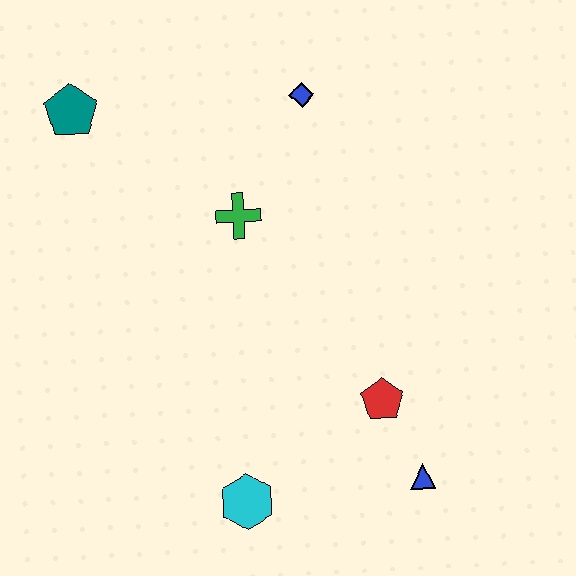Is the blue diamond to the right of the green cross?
Yes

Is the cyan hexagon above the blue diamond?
No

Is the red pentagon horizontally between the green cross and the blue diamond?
No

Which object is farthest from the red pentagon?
The teal pentagon is farthest from the red pentagon.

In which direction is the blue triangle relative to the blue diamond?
The blue triangle is below the blue diamond.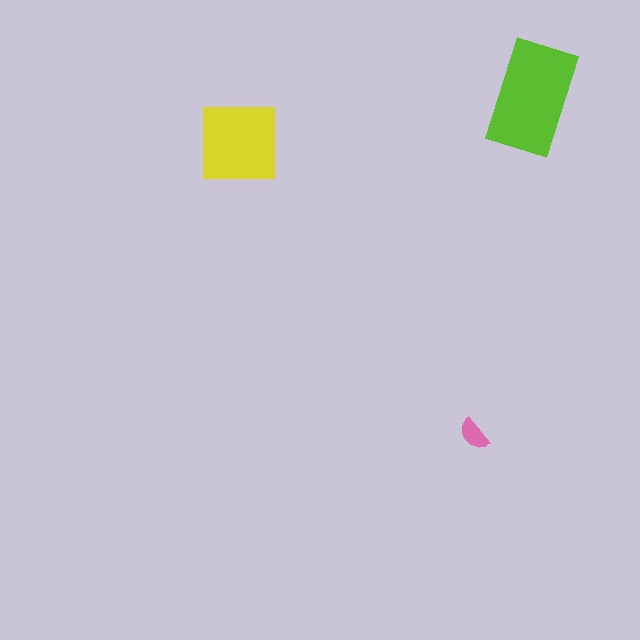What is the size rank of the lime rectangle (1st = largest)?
1st.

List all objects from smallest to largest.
The pink semicircle, the yellow square, the lime rectangle.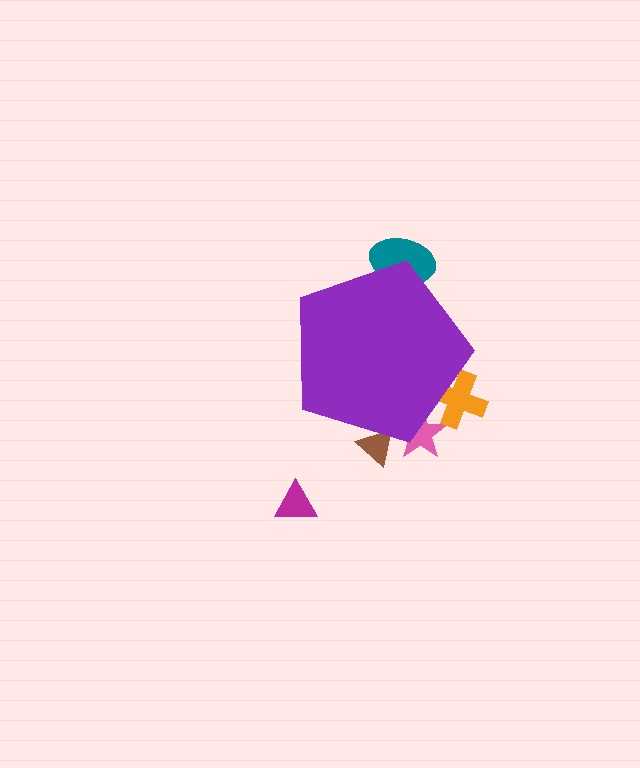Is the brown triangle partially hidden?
Yes, the brown triangle is partially hidden behind the purple pentagon.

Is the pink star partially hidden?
Yes, the pink star is partially hidden behind the purple pentagon.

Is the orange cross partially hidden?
Yes, the orange cross is partially hidden behind the purple pentagon.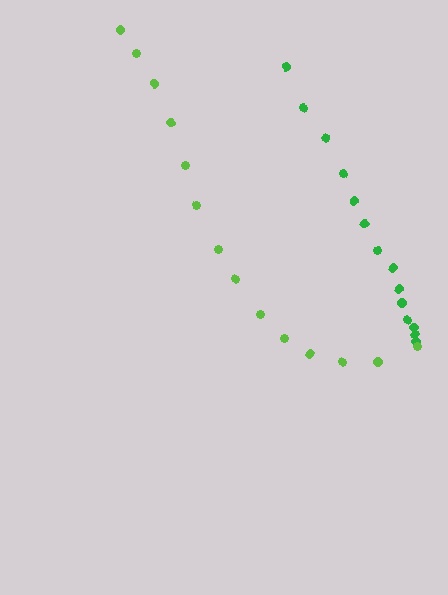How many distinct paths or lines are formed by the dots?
There are 2 distinct paths.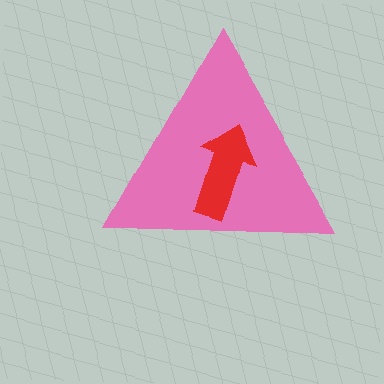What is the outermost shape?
The pink triangle.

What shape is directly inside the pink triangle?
The red arrow.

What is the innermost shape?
The red arrow.